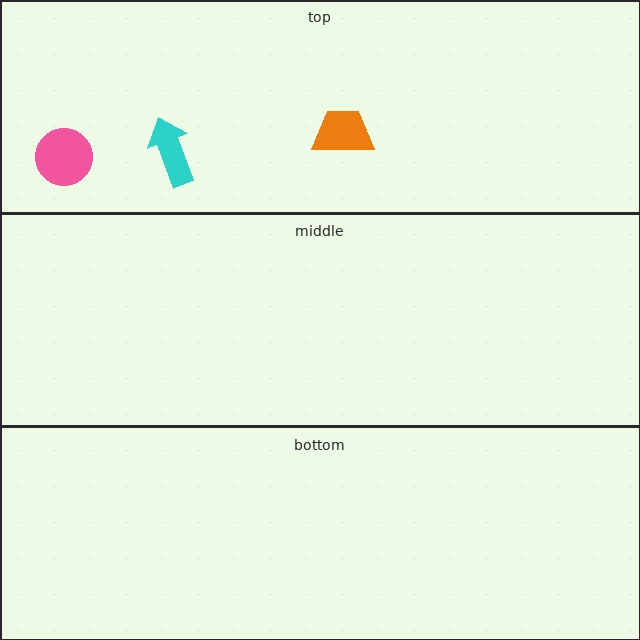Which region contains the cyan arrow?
The top region.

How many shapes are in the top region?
3.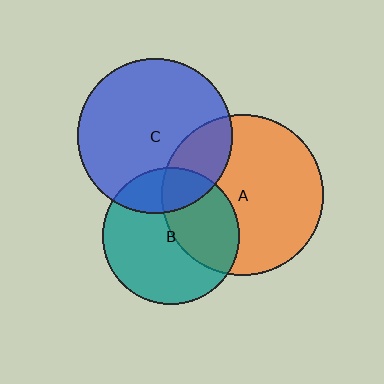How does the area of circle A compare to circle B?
Approximately 1.4 times.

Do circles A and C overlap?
Yes.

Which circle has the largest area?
Circle A (orange).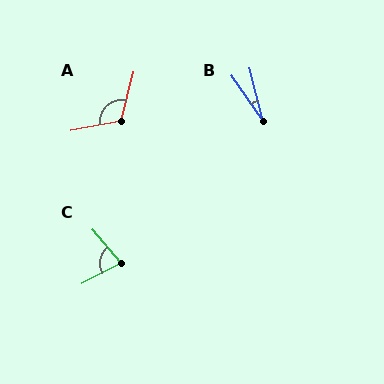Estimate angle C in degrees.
Approximately 78 degrees.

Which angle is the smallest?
B, at approximately 20 degrees.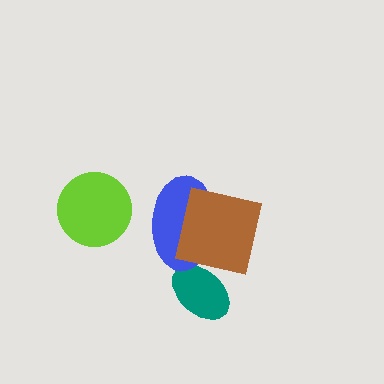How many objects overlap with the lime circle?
0 objects overlap with the lime circle.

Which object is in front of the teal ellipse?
The blue ellipse is in front of the teal ellipse.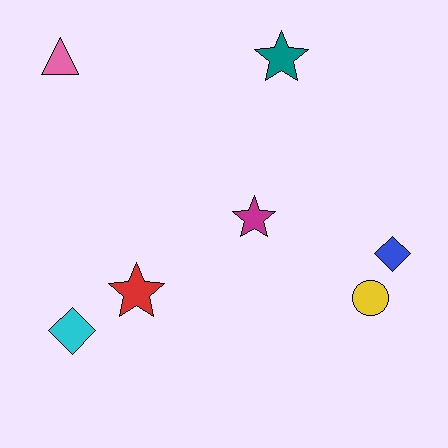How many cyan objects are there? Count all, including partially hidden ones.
There is 1 cyan object.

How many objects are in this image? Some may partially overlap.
There are 7 objects.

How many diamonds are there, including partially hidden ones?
There are 2 diamonds.